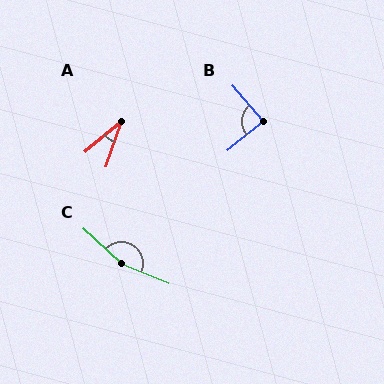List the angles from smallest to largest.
A (32°), B (88°), C (160°).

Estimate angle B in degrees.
Approximately 88 degrees.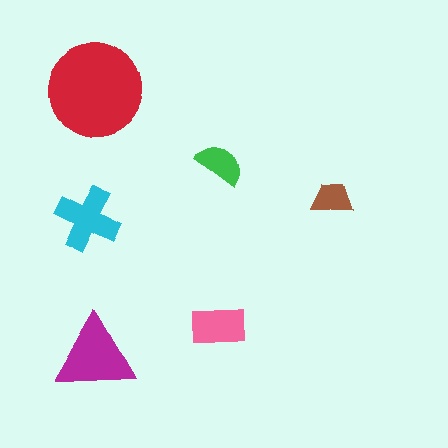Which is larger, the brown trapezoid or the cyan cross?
The cyan cross.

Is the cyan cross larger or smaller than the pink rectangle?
Larger.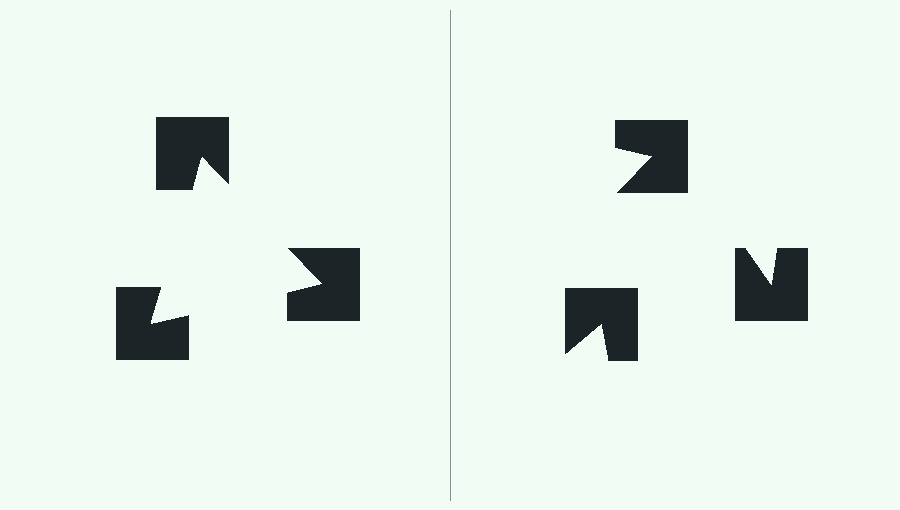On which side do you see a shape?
An illusory triangle appears on the left side. On the right side the wedge cuts are rotated, so no coherent shape forms.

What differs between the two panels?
The notched squares are positioned identically on both sides; only the wedge orientations differ. On the left they align to a triangle; on the right they are misaligned.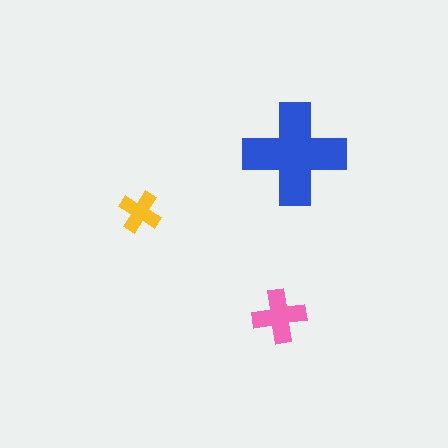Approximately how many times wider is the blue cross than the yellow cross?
About 2.5 times wider.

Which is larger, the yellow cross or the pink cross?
The pink one.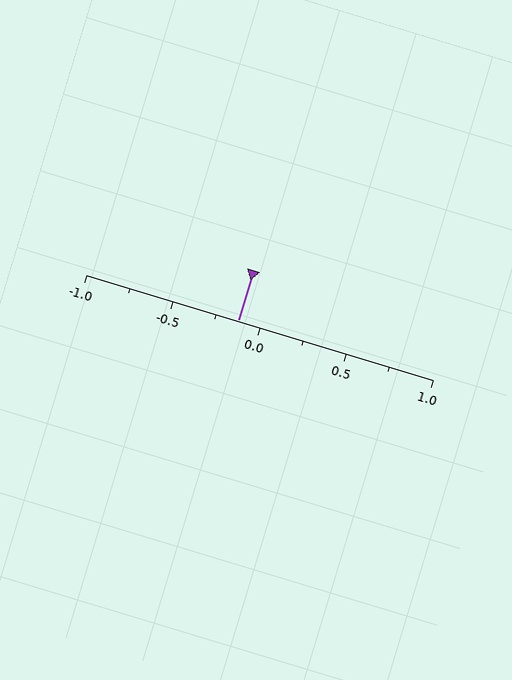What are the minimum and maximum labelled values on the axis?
The axis runs from -1.0 to 1.0.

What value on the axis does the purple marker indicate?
The marker indicates approximately -0.12.